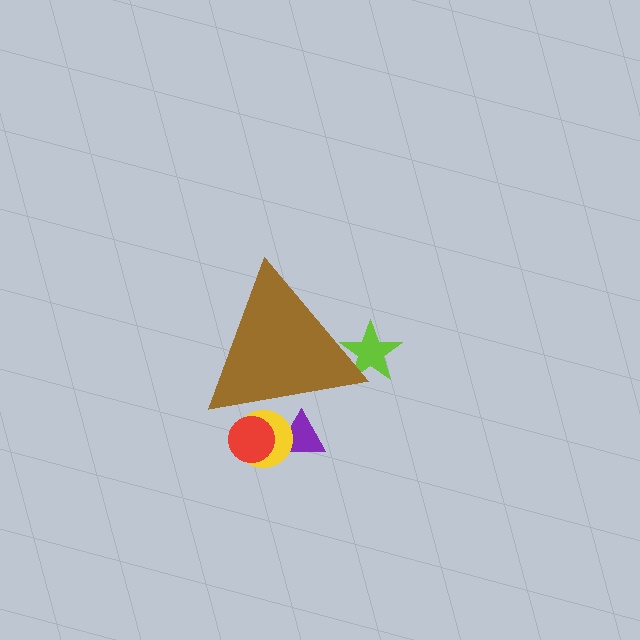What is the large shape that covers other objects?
A brown triangle.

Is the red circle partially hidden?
Yes, the red circle is partially hidden behind the brown triangle.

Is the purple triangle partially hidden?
Yes, the purple triangle is partially hidden behind the brown triangle.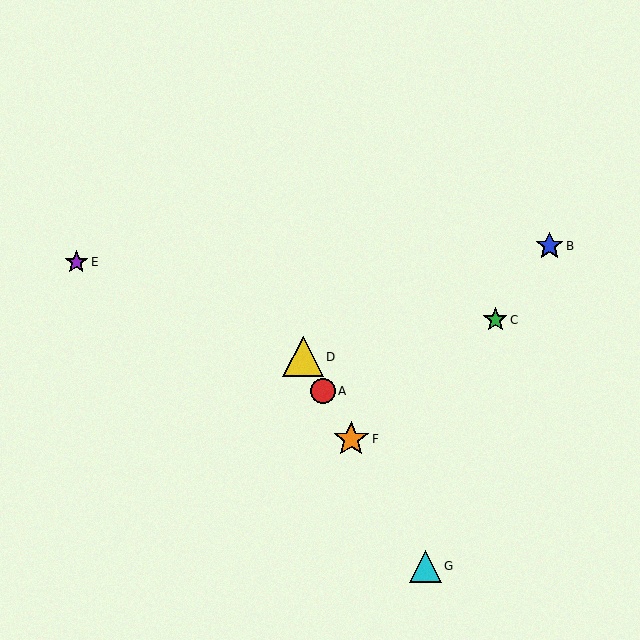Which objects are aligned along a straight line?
Objects A, D, F, G are aligned along a straight line.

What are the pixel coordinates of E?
Object E is at (76, 262).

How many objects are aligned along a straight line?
4 objects (A, D, F, G) are aligned along a straight line.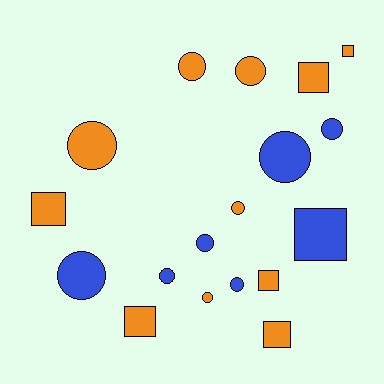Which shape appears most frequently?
Circle, with 11 objects.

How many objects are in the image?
There are 18 objects.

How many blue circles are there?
There are 6 blue circles.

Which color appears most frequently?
Orange, with 11 objects.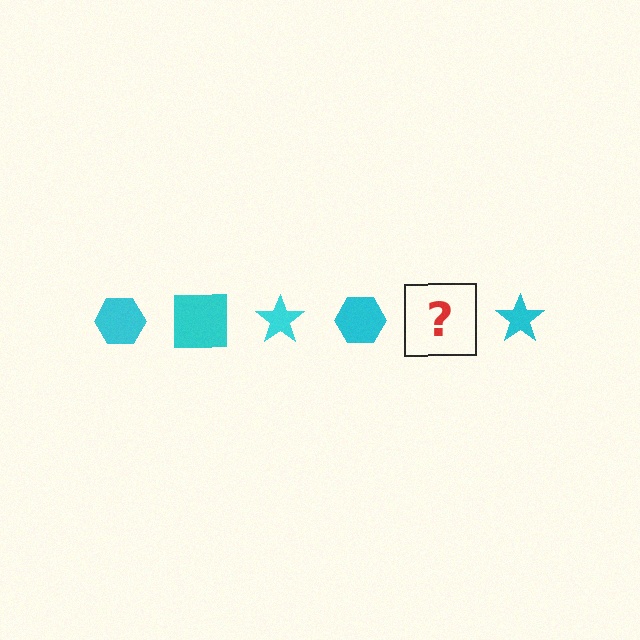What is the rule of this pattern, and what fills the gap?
The rule is that the pattern cycles through hexagon, square, star shapes in cyan. The gap should be filled with a cyan square.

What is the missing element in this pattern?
The missing element is a cyan square.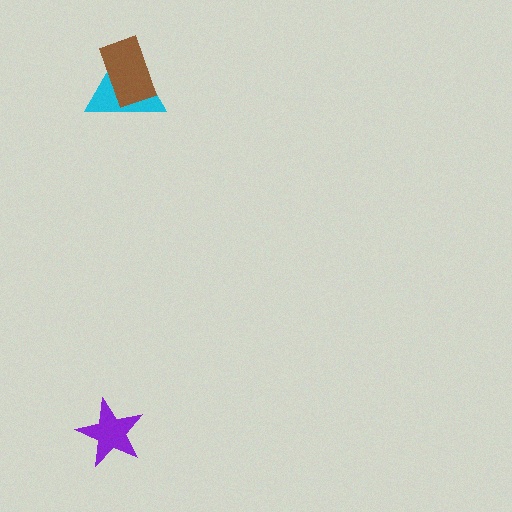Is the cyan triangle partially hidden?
Yes, it is partially covered by another shape.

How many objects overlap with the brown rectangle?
1 object overlaps with the brown rectangle.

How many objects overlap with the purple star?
0 objects overlap with the purple star.